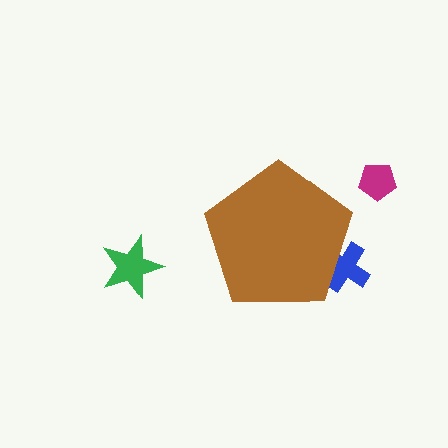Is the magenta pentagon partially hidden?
No, the magenta pentagon is fully visible.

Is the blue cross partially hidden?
Yes, the blue cross is partially hidden behind the brown pentagon.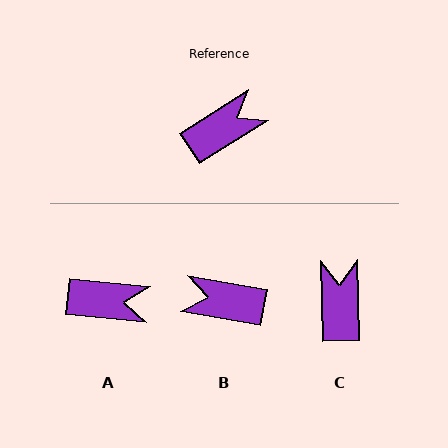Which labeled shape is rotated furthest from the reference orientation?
B, about 137 degrees away.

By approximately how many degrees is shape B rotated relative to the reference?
Approximately 137 degrees counter-clockwise.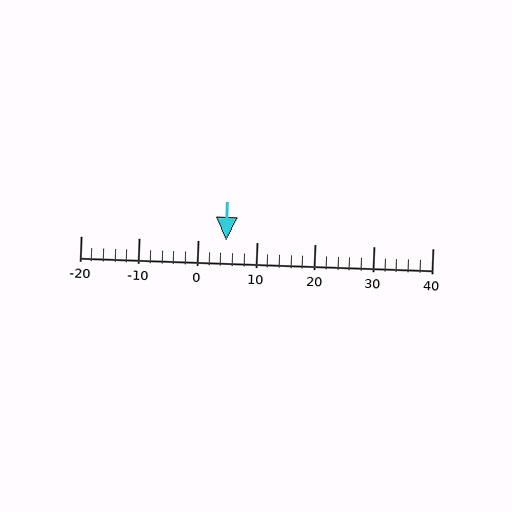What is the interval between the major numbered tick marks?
The major tick marks are spaced 10 units apart.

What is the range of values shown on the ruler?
The ruler shows values from -20 to 40.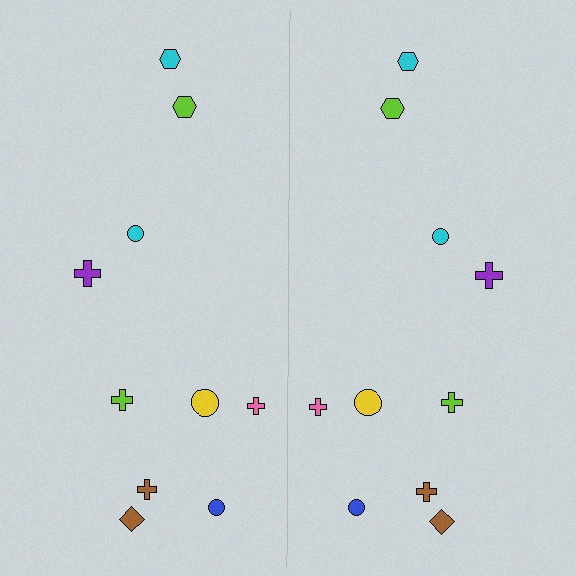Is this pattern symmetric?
Yes, this pattern has bilateral (reflection) symmetry.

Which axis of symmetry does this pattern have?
The pattern has a vertical axis of symmetry running through the center of the image.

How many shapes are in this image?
There are 20 shapes in this image.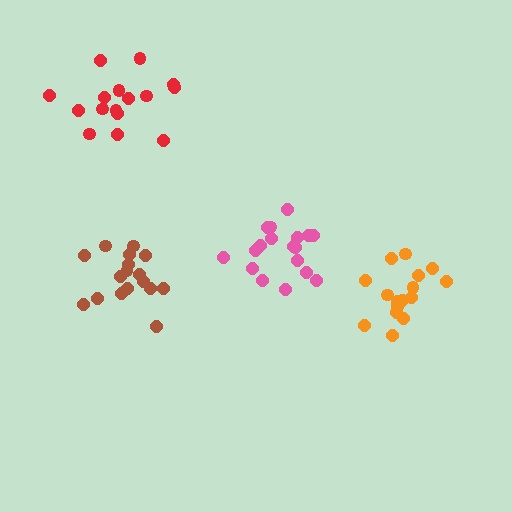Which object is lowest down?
The orange cluster is bottommost.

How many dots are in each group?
Group 1: 18 dots, Group 2: 17 dots, Group 3: 16 dots, Group 4: 16 dots (67 total).